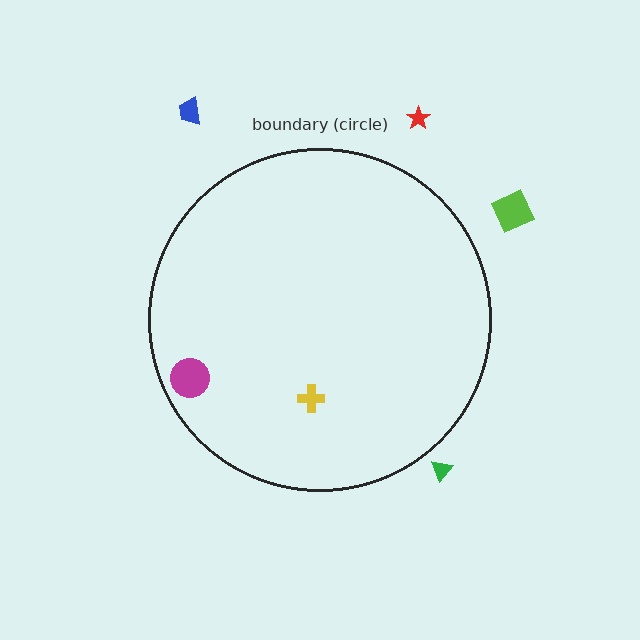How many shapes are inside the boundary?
2 inside, 4 outside.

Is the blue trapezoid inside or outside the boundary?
Outside.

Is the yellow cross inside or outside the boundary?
Inside.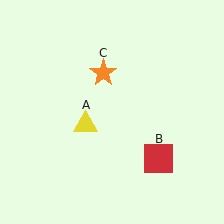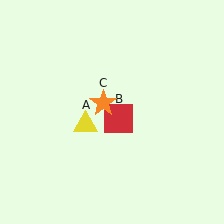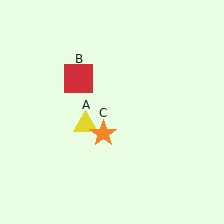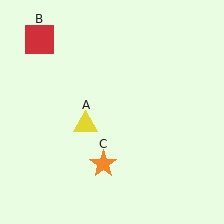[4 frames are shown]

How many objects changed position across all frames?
2 objects changed position: red square (object B), orange star (object C).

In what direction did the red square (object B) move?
The red square (object B) moved up and to the left.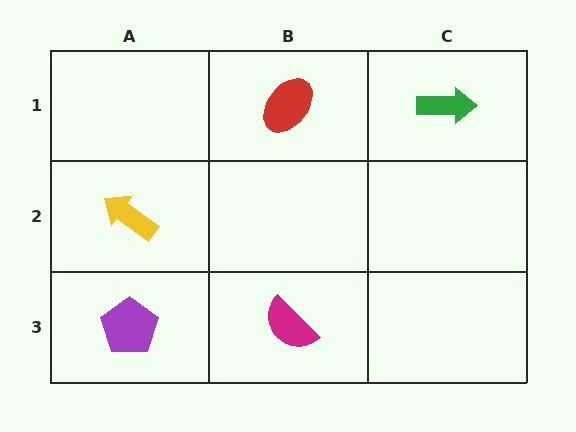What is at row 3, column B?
A magenta semicircle.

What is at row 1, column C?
A green arrow.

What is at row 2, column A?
A yellow arrow.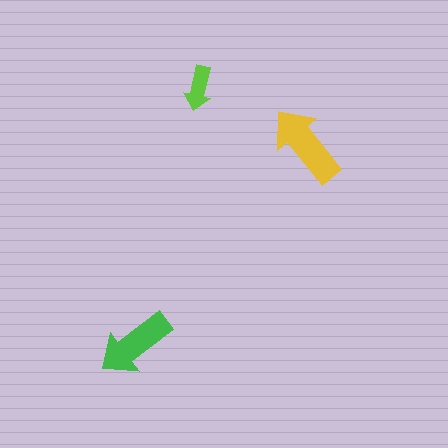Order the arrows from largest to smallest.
the yellow one, the green one, the lime one.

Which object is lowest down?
The green arrow is bottommost.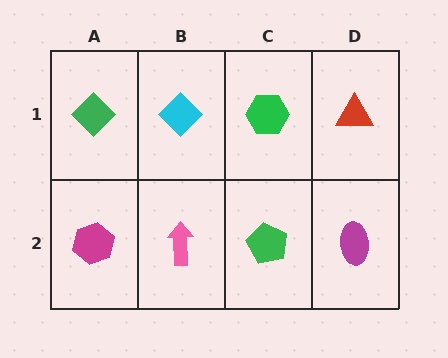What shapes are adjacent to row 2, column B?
A cyan diamond (row 1, column B), a magenta hexagon (row 2, column A), a green pentagon (row 2, column C).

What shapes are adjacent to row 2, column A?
A green diamond (row 1, column A), a pink arrow (row 2, column B).